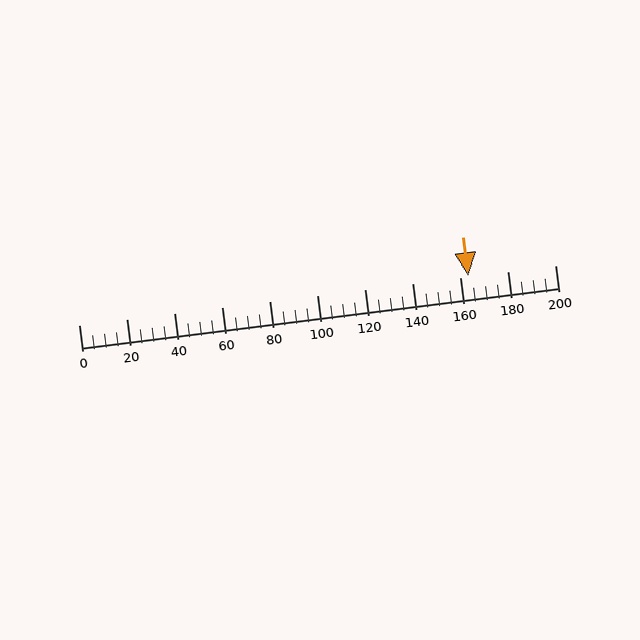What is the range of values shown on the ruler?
The ruler shows values from 0 to 200.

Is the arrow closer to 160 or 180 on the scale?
The arrow is closer to 160.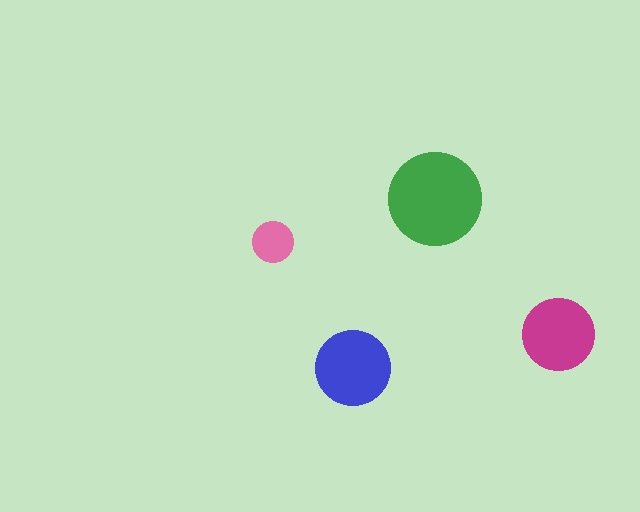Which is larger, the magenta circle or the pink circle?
The magenta one.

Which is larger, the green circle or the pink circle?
The green one.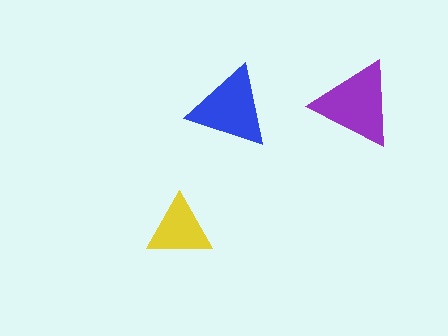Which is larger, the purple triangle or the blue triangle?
The purple one.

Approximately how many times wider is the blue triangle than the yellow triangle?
About 1.5 times wider.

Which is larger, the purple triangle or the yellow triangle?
The purple one.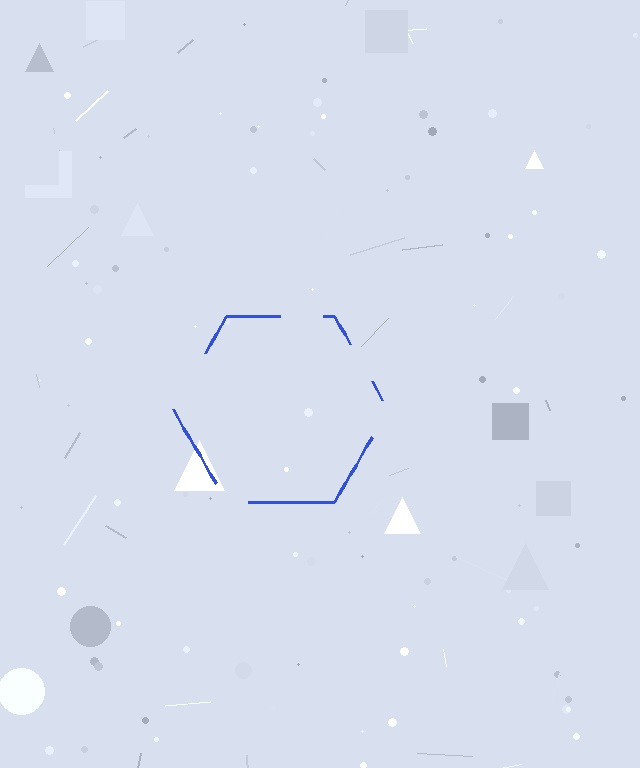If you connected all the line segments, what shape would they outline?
They would outline a hexagon.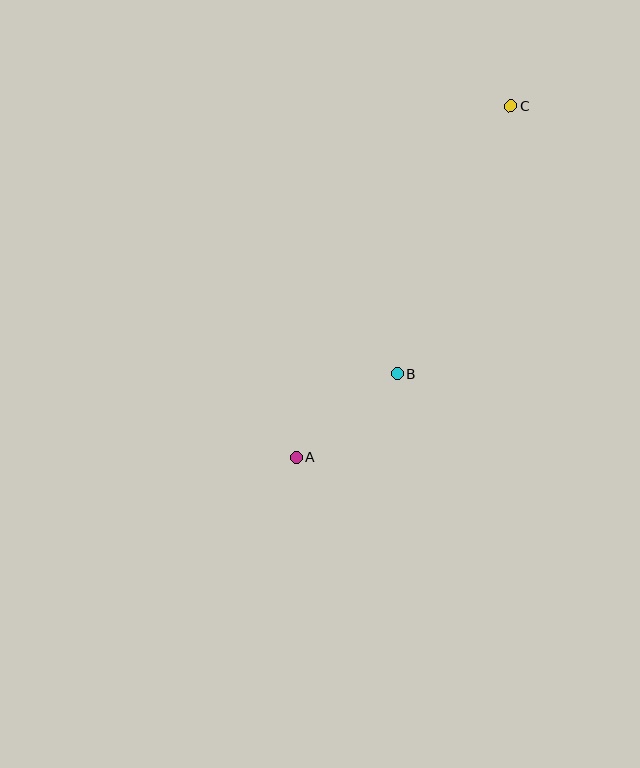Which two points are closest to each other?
Points A and B are closest to each other.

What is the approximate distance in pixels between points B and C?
The distance between B and C is approximately 290 pixels.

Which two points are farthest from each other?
Points A and C are farthest from each other.